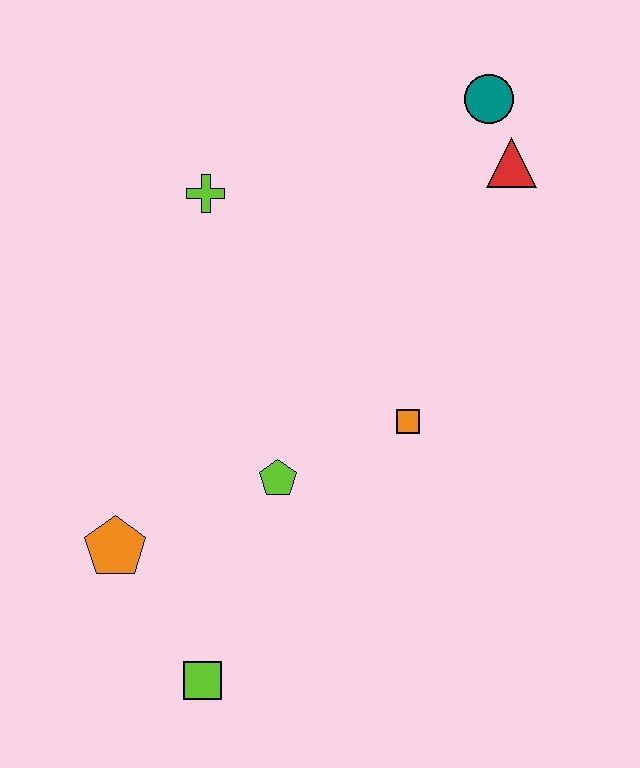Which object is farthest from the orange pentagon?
The teal circle is farthest from the orange pentagon.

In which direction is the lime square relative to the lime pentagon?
The lime square is below the lime pentagon.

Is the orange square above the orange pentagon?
Yes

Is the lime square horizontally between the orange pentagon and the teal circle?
Yes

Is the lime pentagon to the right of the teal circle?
No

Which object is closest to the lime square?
The orange pentagon is closest to the lime square.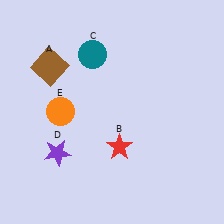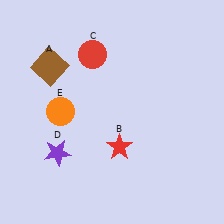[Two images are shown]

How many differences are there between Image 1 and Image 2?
There is 1 difference between the two images.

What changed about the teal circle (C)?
In Image 1, C is teal. In Image 2, it changed to red.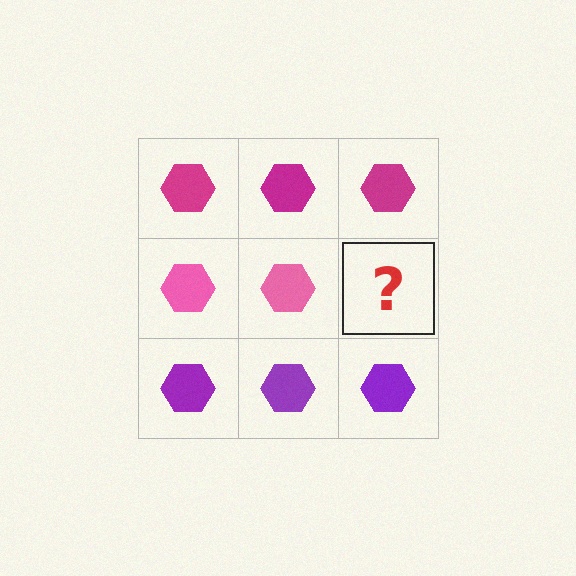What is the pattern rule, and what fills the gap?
The rule is that each row has a consistent color. The gap should be filled with a pink hexagon.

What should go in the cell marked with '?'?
The missing cell should contain a pink hexagon.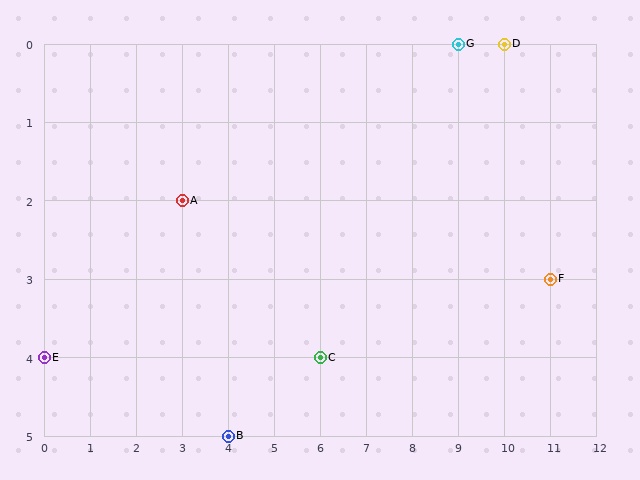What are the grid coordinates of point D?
Point D is at grid coordinates (10, 0).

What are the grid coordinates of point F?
Point F is at grid coordinates (11, 3).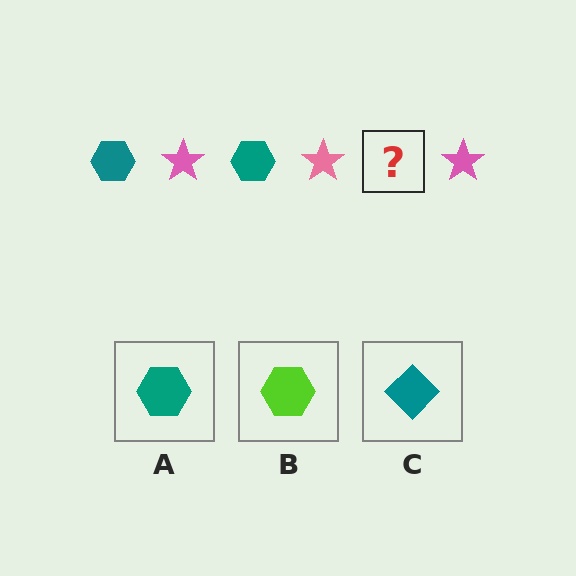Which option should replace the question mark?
Option A.